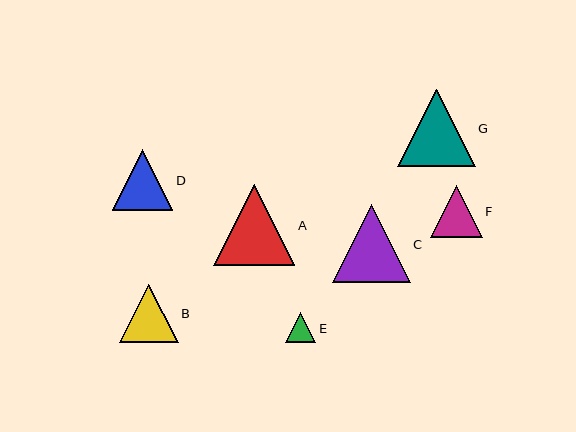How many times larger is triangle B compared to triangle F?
Triangle B is approximately 1.1 times the size of triangle F.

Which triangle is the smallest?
Triangle E is the smallest with a size of approximately 30 pixels.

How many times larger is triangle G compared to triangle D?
Triangle G is approximately 1.3 times the size of triangle D.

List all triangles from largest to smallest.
From largest to smallest: A, C, G, D, B, F, E.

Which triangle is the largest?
Triangle A is the largest with a size of approximately 81 pixels.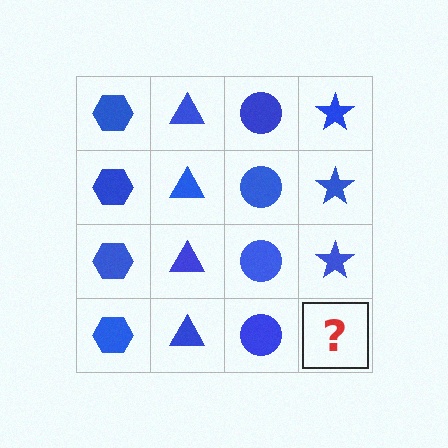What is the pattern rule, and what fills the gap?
The rule is that each column has a consistent shape. The gap should be filled with a blue star.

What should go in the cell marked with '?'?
The missing cell should contain a blue star.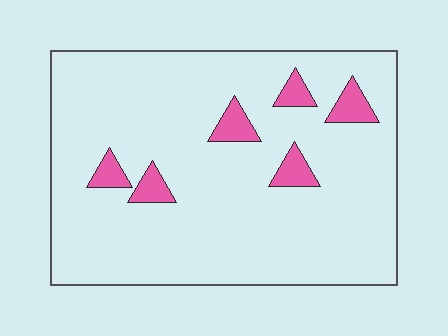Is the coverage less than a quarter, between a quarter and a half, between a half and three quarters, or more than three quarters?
Less than a quarter.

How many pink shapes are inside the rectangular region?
6.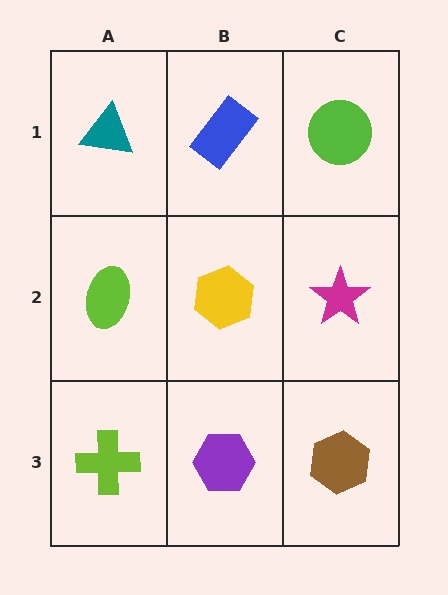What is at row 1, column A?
A teal triangle.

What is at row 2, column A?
A lime ellipse.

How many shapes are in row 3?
3 shapes.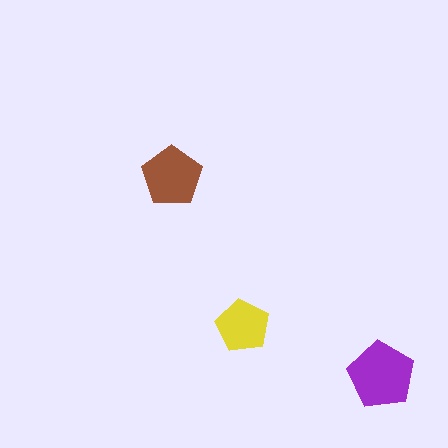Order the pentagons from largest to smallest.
the purple one, the brown one, the yellow one.